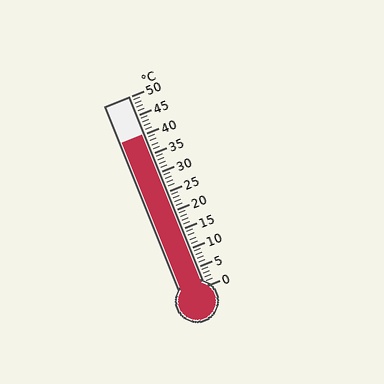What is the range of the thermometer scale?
The thermometer scale ranges from 0°C to 50°C.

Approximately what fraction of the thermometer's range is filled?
The thermometer is filled to approximately 80% of its range.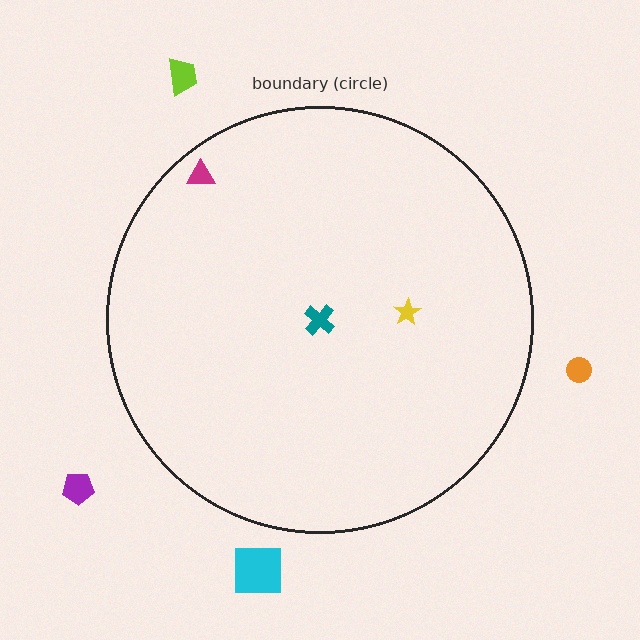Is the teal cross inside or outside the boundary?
Inside.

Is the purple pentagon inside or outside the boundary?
Outside.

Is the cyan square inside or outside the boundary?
Outside.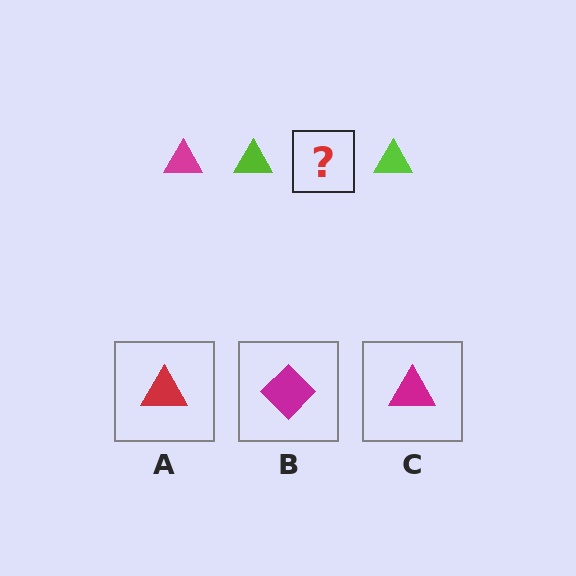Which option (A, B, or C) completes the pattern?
C.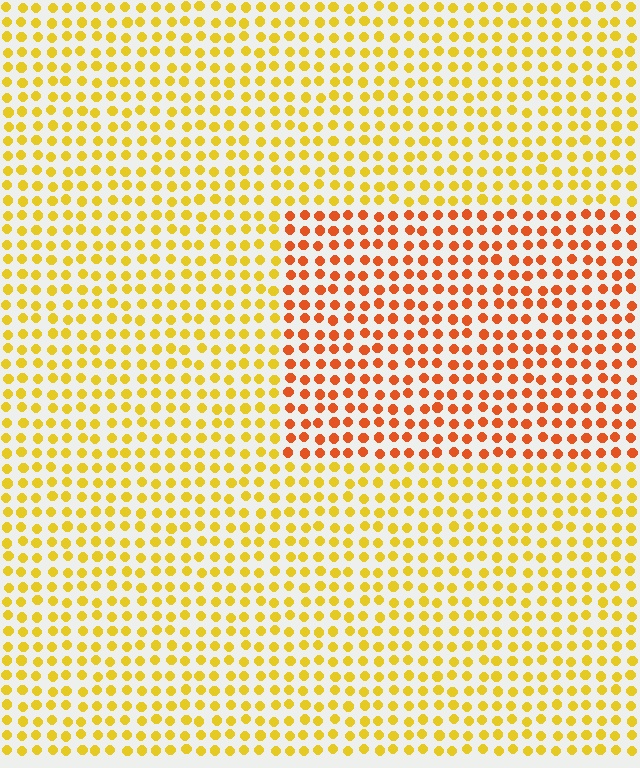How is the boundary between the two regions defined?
The boundary is defined purely by a slight shift in hue (about 36 degrees). Spacing, size, and orientation are identical on both sides.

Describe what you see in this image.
The image is filled with small yellow elements in a uniform arrangement. A rectangle-shaped region is visible where the elements are tinted to a slightly different hue, forming a subtle color boundary.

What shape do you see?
I see a rectangle.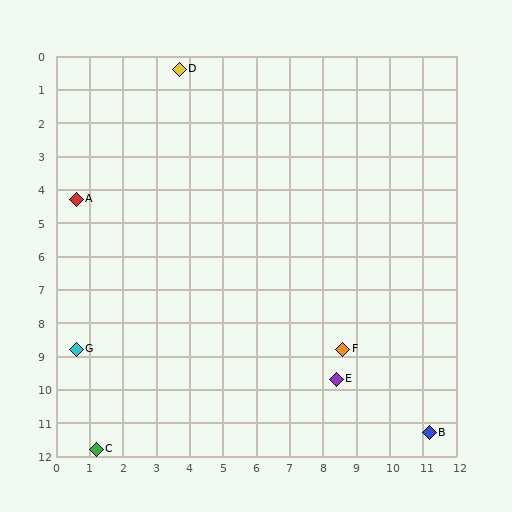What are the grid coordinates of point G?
Point G is at approximately (0.6, 8.8).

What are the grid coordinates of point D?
Point D is at approximately (3.7, 0.4).